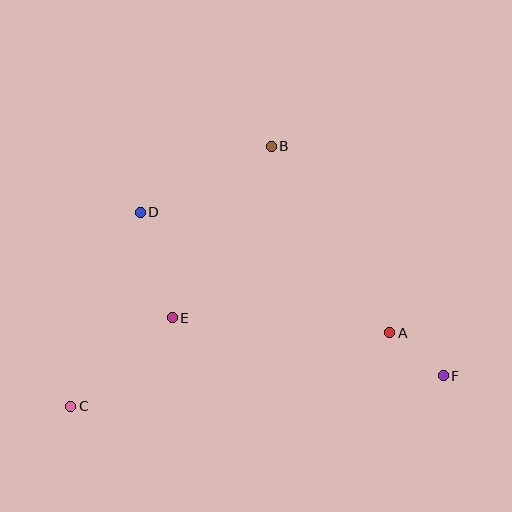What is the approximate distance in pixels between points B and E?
The distance between B and E is approximately 198 pixels.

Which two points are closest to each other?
Points A and F are closest to each other.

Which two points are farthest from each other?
Points C and F are farthest from each other.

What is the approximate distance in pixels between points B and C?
The distance between B and C is approximately 329 pixels.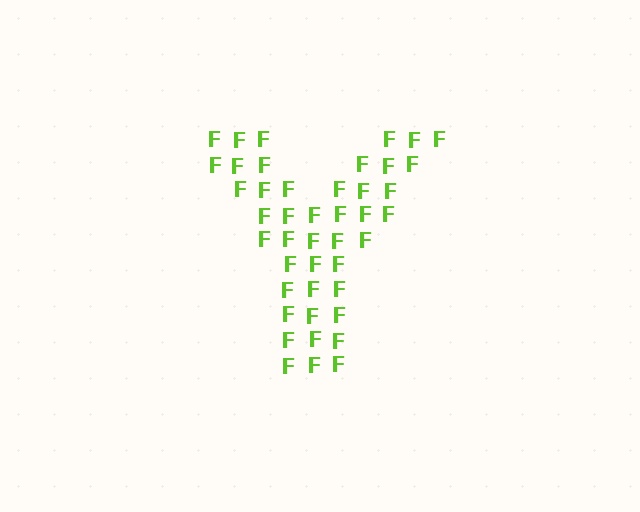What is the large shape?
The large shape is the letter Y.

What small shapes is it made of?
It is made of small letter F's.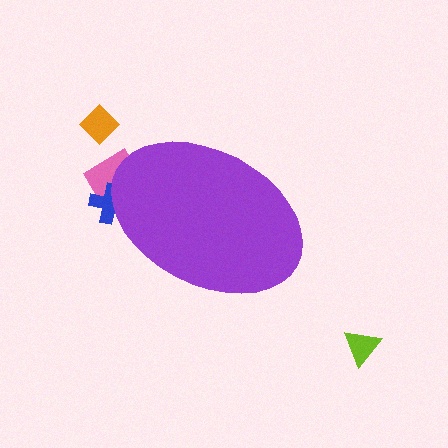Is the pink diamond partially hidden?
Yes, the pink diamond is partially hidden behind the purple ellipse.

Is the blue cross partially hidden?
Yes, the blue cross is partially hidden behind the purple ellipse.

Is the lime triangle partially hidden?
No, the lime triangle is fully visible.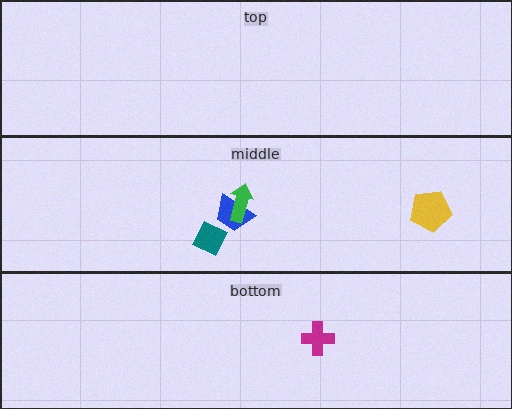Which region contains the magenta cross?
The bottom region.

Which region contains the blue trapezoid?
The middle region.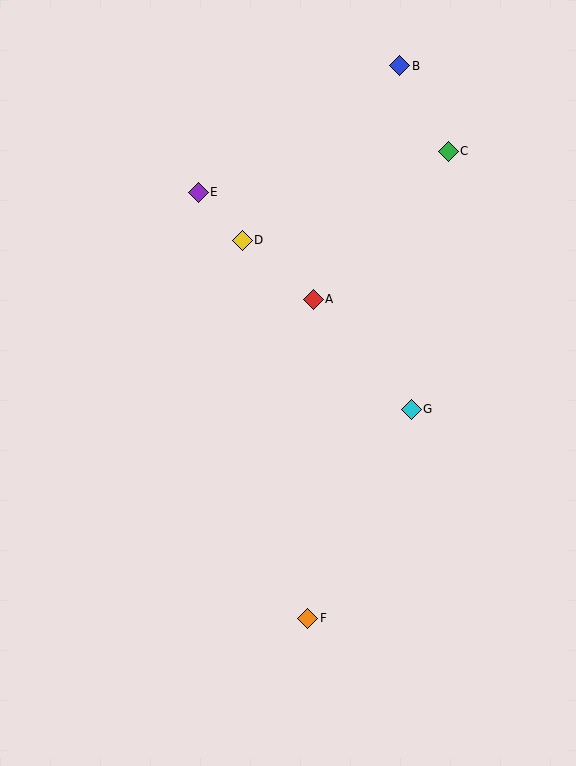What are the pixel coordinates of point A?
Point A is at (313, 299).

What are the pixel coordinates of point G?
Point G is at (411, 409).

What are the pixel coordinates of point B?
Point B is at (400, 66).